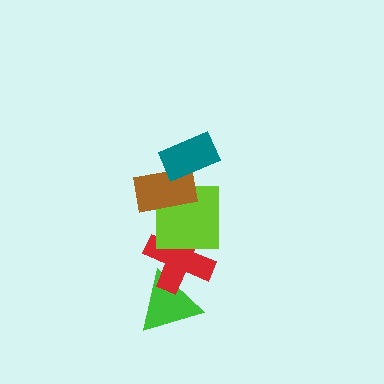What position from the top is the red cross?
The red cross is 4th from the top.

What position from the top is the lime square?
The lime square is 3rd from the top.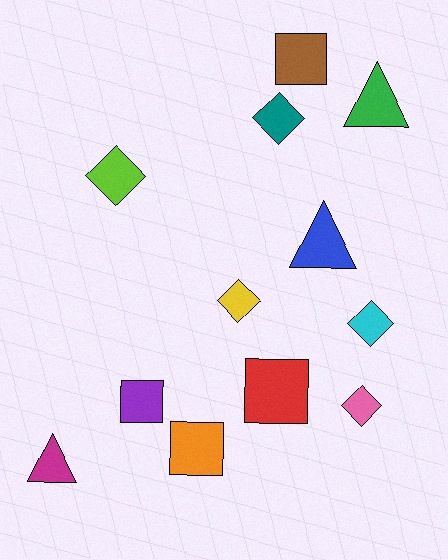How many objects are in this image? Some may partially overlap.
There are 12 objects.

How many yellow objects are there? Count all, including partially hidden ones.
There is 1 yellow object.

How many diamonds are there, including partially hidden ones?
There are 5 diamonds.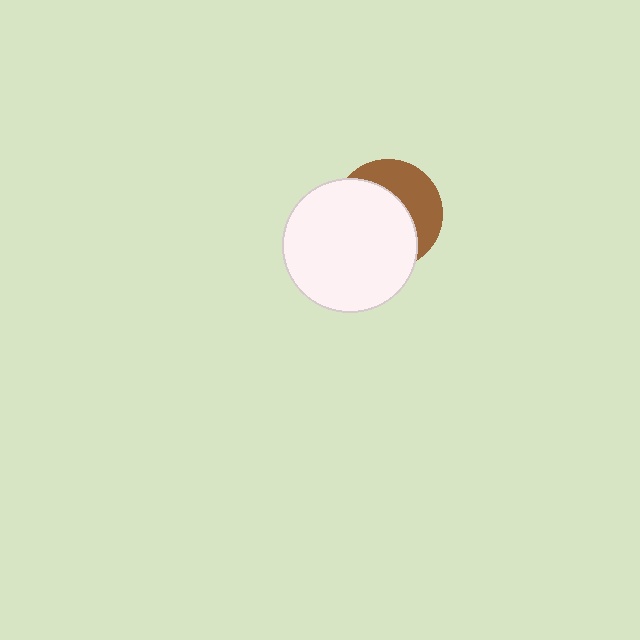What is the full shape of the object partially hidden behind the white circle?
The partially hidden object is a brown circle.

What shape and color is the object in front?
The object in front is a white circle.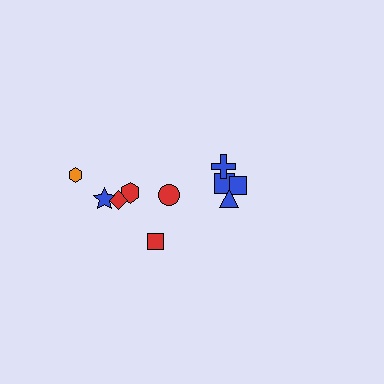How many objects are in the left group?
There are 6 objects.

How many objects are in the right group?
There are 4 objects.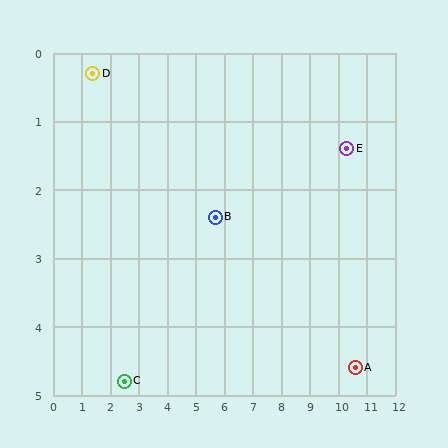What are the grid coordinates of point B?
Point B is at approximately (5.7, 2.4).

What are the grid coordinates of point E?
Point E is at approximately (10.3, 1.4).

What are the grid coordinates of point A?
Point A is at approximately (10.6, 4.6).